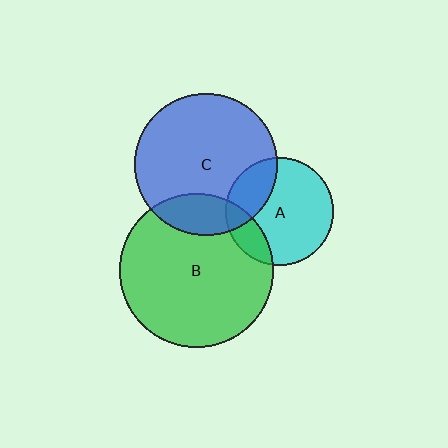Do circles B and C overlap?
Yes.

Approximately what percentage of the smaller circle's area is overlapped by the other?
Approximately 20%.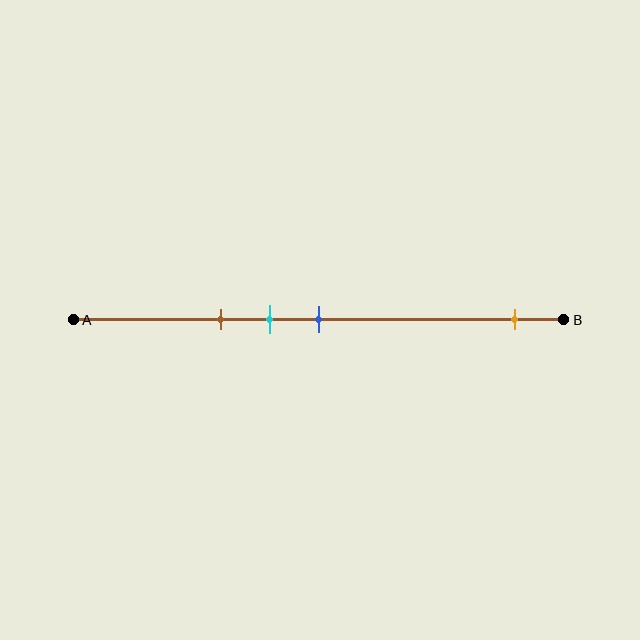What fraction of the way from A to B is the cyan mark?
The cyan mark is approximately 40% (0.4) of the way from A to B.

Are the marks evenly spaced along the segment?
No, the marks are not evenly spaced.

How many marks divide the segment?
There are 4 marks dividing the segment.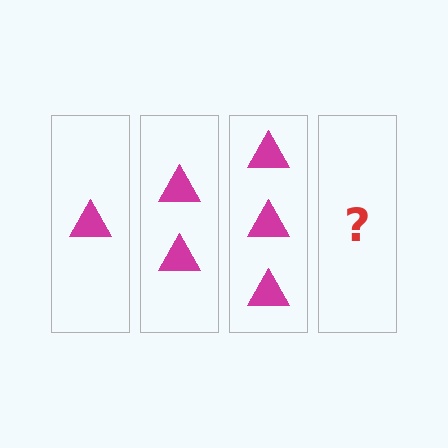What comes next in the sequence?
The next element should be 4 triangles.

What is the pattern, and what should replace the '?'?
The pattern is that each step adds one more triangle. The '?' should be 4 triangles.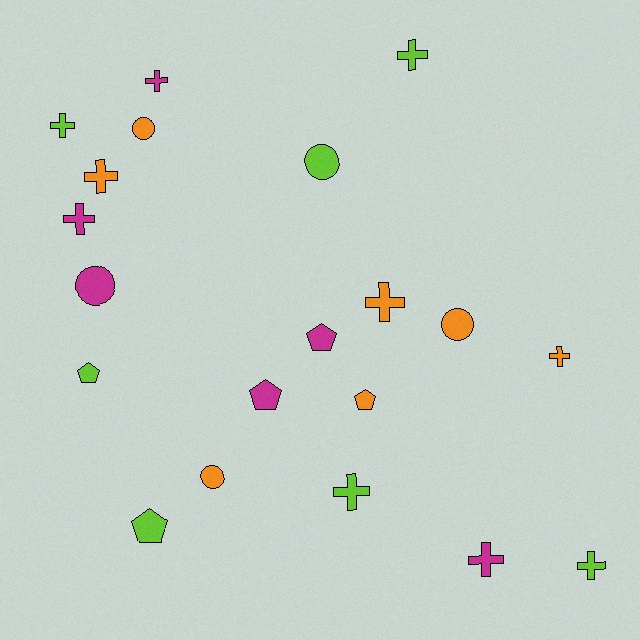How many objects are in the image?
There are 20 objects.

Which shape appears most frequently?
Cross, with 10 objects.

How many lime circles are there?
There is 1 lime circle.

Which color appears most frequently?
Orange, with 7 objects.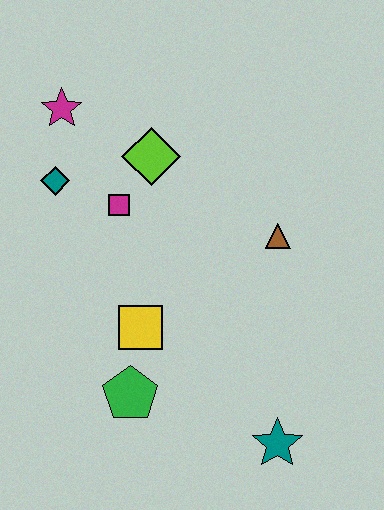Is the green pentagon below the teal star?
No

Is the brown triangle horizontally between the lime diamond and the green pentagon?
No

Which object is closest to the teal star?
The green pentagon is closest to the teal star.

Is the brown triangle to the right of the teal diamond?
Yes